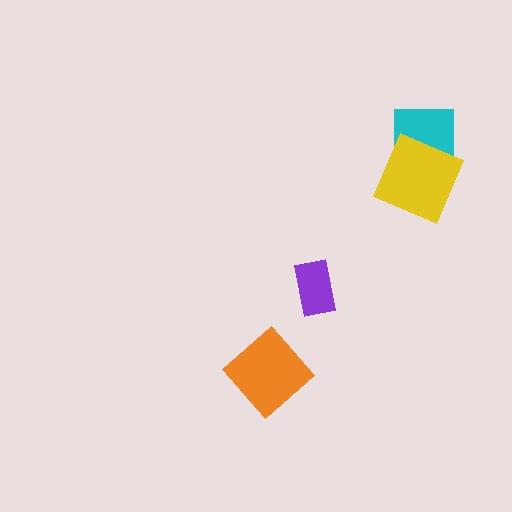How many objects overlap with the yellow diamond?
1 object overlaps with the yellow diamond.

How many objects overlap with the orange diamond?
0 objects overlap with the orange diamond.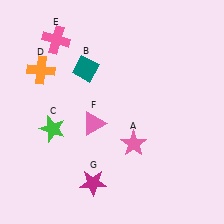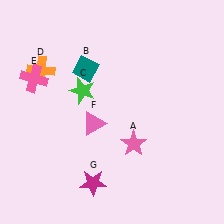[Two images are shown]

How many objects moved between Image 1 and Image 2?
2 objects moved between the two images.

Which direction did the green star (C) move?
The green star (C) moved up.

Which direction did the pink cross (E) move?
The pink cross (E) moved down.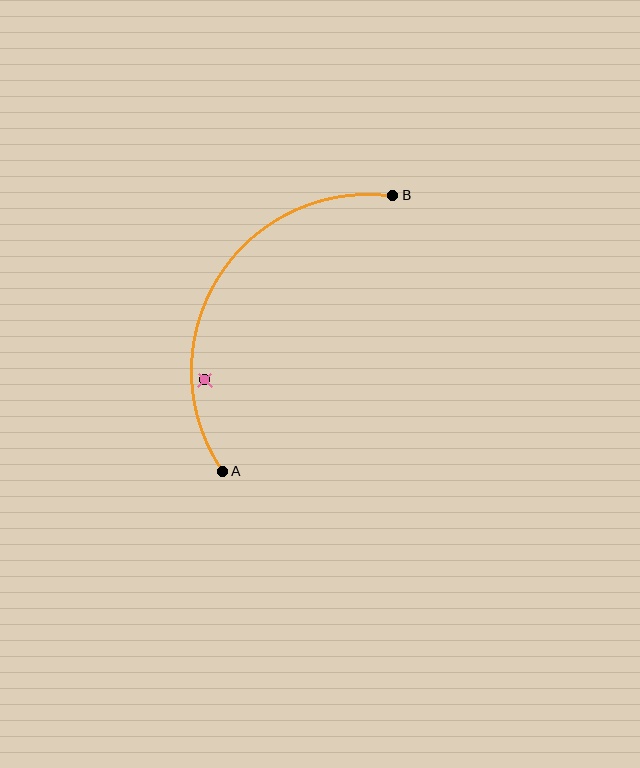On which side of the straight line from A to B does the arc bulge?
The arc bulges to the left of the straight line connecting A and B.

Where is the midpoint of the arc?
The arc midpoint is the point on the curve farthest from the straight line joining A and B. It sits to the left of that line.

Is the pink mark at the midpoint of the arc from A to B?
No — the pink mark does not lie on the arc at all. It sits slightly inside the curve.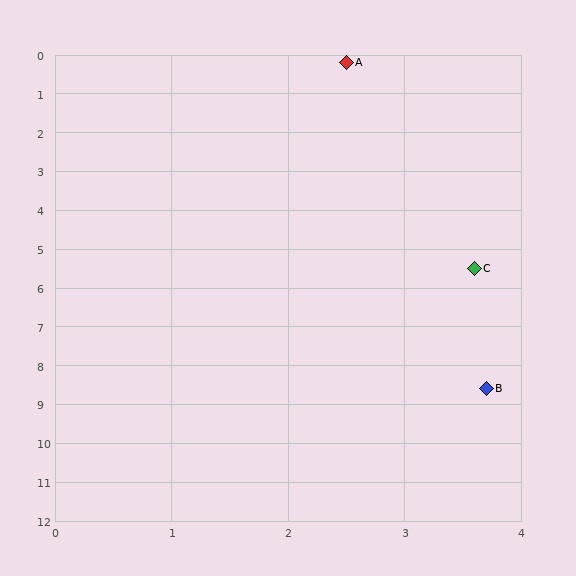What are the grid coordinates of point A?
Point A is at approximately (2.5, 0.2).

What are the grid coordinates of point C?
Point C is at approximately (3.6, 5.5).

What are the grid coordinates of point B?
Point B is at approximately (3.7, 8.6).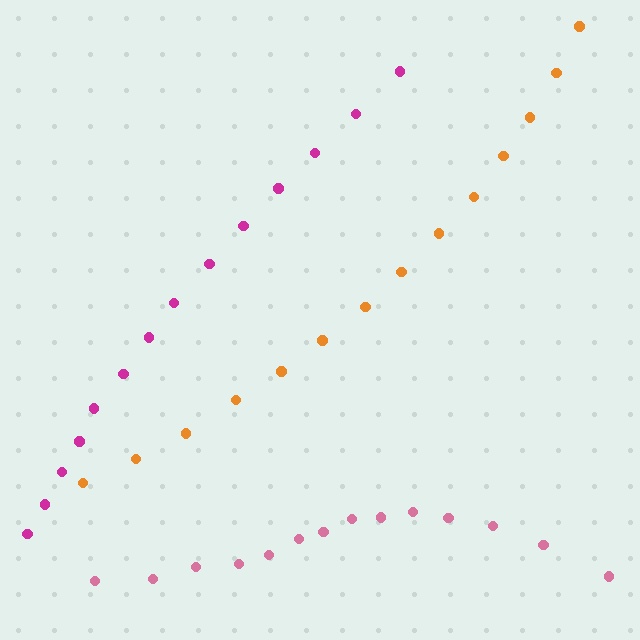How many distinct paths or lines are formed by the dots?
There are 3 distinct paths.